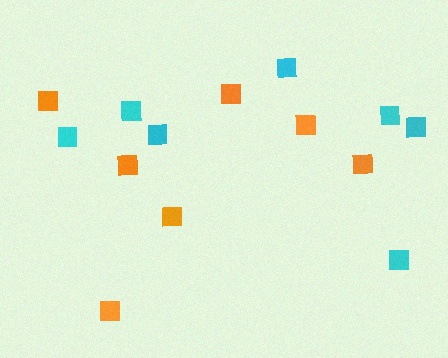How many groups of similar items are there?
There are 2 groups: one group of cyan squares (7) and one group of orange squares (7).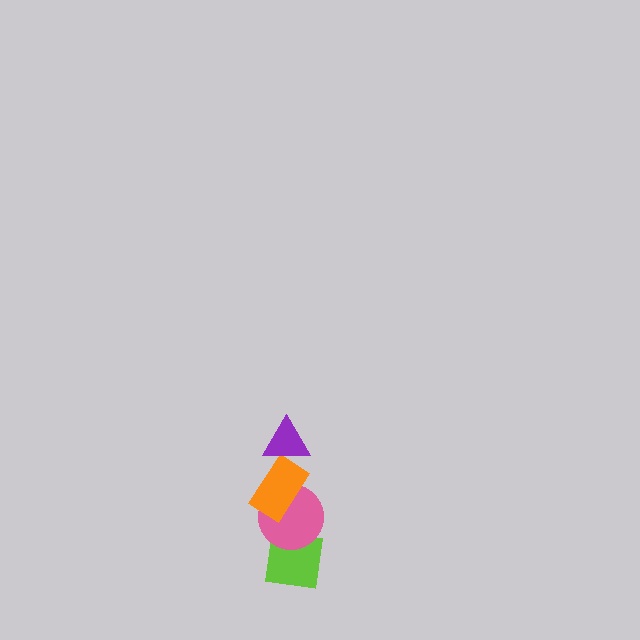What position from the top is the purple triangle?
The purple triangle is 1st from the top.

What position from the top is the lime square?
The lime square is 4th from the top.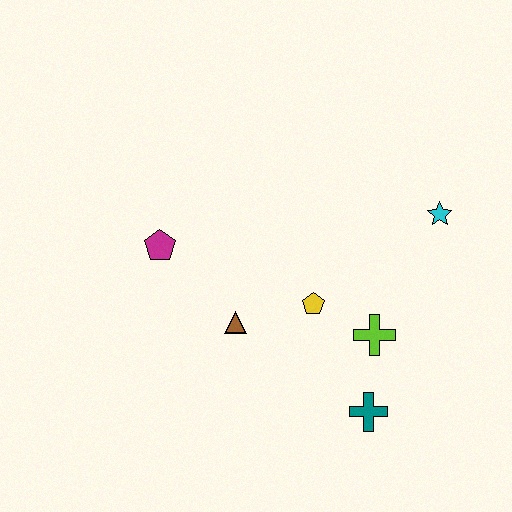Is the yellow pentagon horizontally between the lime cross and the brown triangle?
Yes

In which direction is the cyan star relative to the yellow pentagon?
The cyan star is to the right of the yellow pentagon.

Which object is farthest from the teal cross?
The magenta pentagon is farthest from the teal cross.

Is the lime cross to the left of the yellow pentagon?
No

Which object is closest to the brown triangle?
The yellow pentagon is closest to the brown triangle.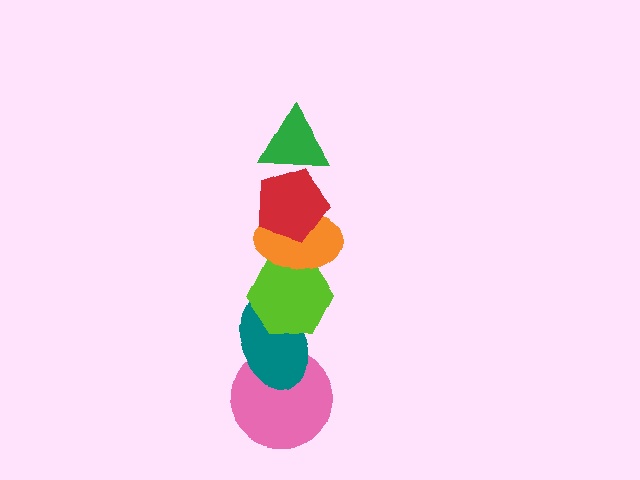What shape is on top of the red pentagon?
The green triangle is on top of the red pentagon.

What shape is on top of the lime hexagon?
The orange ellipse is on top of the lime hexagon.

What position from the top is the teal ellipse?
The teal ellipse is 5th from the top.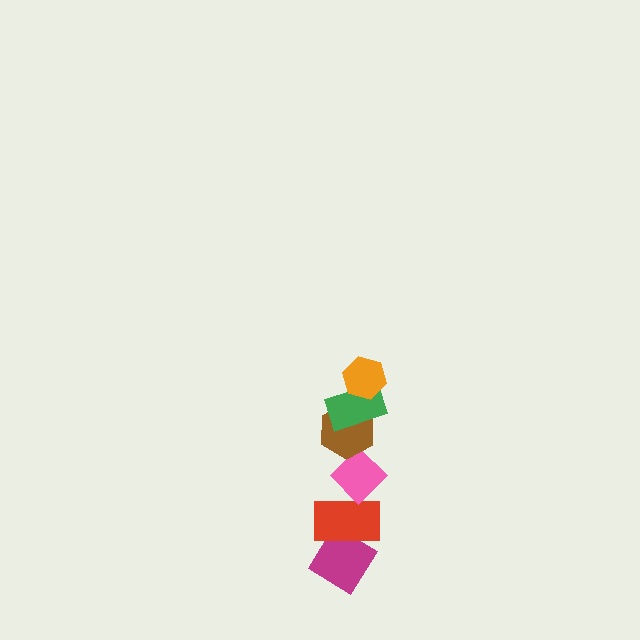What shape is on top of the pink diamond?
The brown hexagon is on top of the pink diamond.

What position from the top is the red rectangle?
The red rectangle is 5th from the top.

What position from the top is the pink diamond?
The pink diamond is 4th from the top.